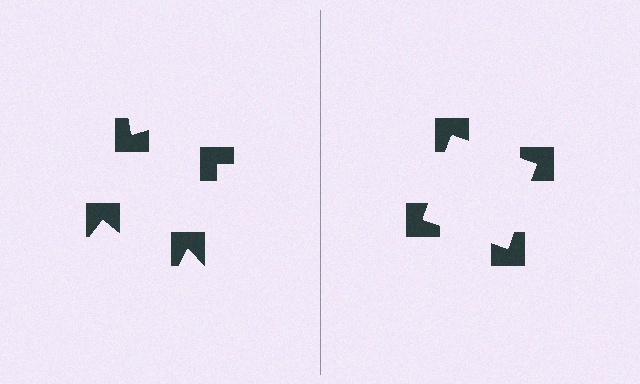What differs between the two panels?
The notched squares are positioned identically on both sides; only the wedge orientations differ. On the right they align to a square; on the left they are misaligned.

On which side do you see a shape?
An illusory square appears on the right side. On the left side the wedge cuts are rotated, so no coherent shape forms.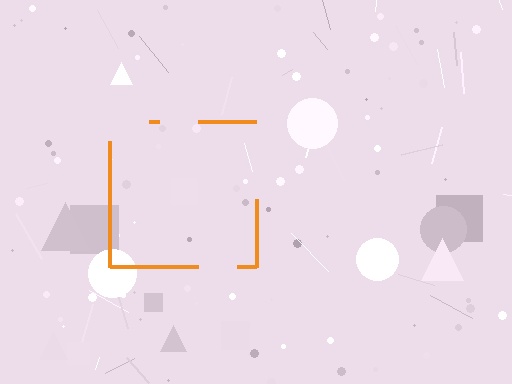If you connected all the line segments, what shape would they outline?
They would outline a square.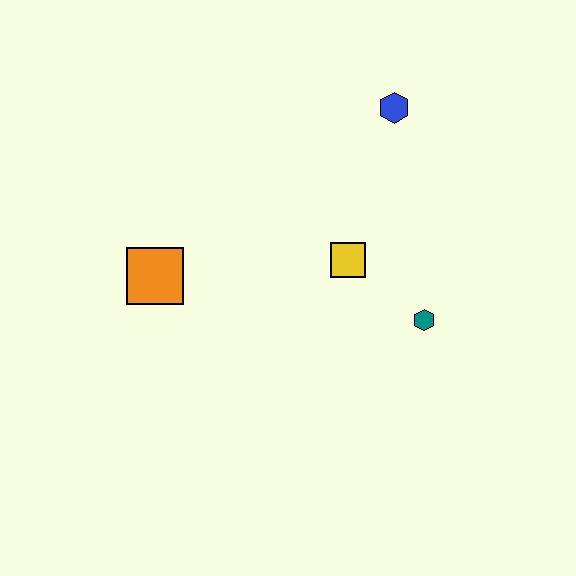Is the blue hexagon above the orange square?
Yes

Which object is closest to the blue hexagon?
The yellow square is closest to the blue hexagon.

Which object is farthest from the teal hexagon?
The orange square is farthest from the teal hexagon.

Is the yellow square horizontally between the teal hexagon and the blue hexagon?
No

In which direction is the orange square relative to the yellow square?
The orange square is to the left of the yellow square.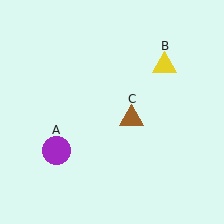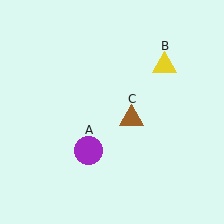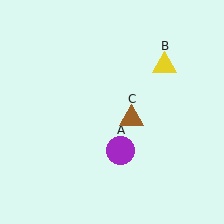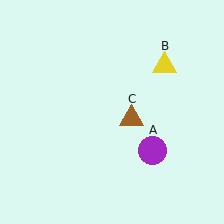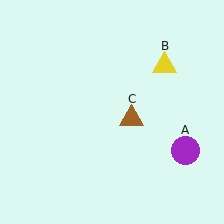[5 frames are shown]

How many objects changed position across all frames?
1 object changed position: purple circle (object A).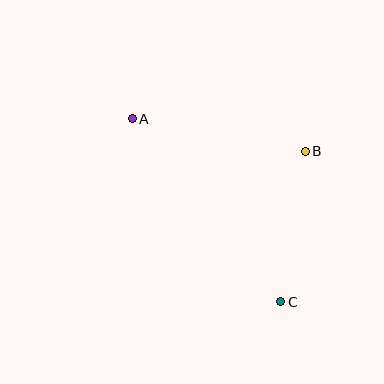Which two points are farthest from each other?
Points A and C are farthest from each other.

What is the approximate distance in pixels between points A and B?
The distance between A and B is approximately 176 pixels.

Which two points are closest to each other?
Points B and C are closest to each other.